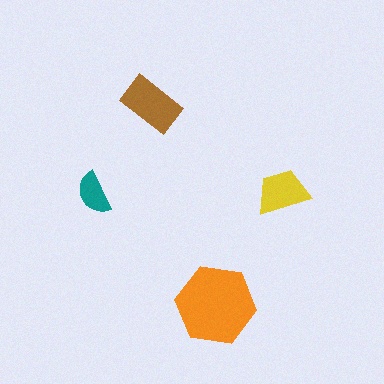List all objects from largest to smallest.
The orange hexagon, the brown rectangle, the yellow trapezoid, the teal semicircle.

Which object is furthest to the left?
The teal semicircle is leftmost.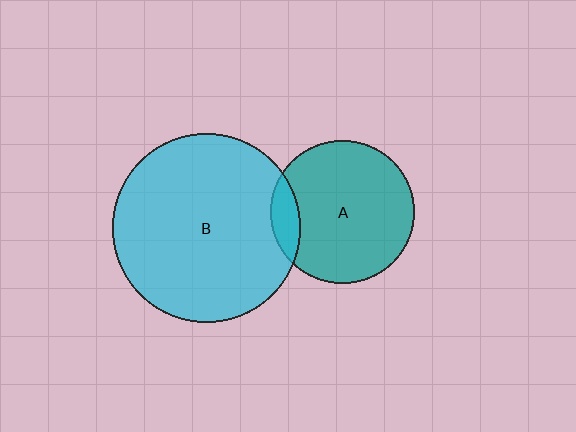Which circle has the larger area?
Circle B (cyan).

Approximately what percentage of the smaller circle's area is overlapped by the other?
Approximately 10%.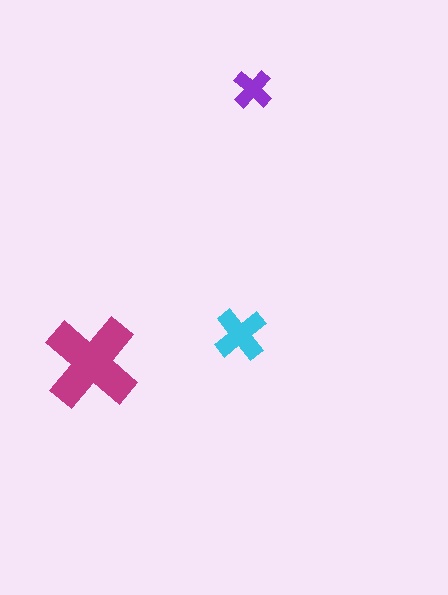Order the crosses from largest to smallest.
the magenta one, the cyan one, the purple one.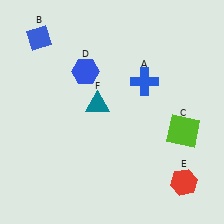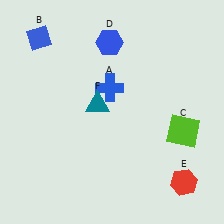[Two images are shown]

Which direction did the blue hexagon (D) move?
The blue hexagon (D) moved up.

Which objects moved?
The objects that moved are: the blue cross (A), the blue hexagon (D).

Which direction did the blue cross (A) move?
The blue cross (A) moved left.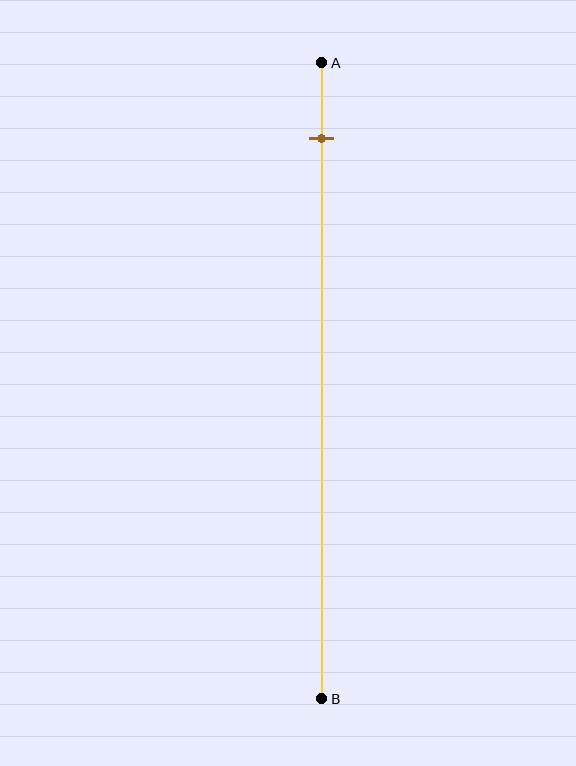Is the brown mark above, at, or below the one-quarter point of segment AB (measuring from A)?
The brown mark is above the one-quarter point of segment AB.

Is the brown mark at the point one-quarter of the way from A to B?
No, the mark is at about 10% from A, not at the 25% one-quarter point.